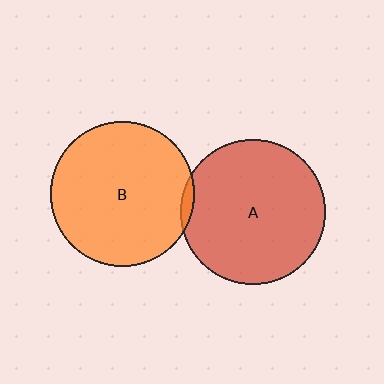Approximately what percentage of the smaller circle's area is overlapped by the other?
Approximately 5%.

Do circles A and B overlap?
Yes.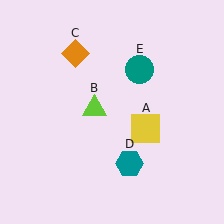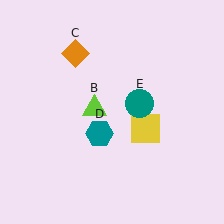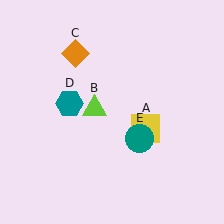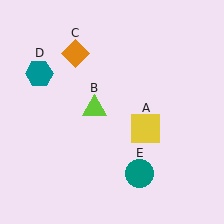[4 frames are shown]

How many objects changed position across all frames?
2 objects changed position: teal hexagon (object D), teal circle (object E).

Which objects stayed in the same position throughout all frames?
Yellow square (object A) and lime triangle (object B) and orange diamond (object C) remained stationary.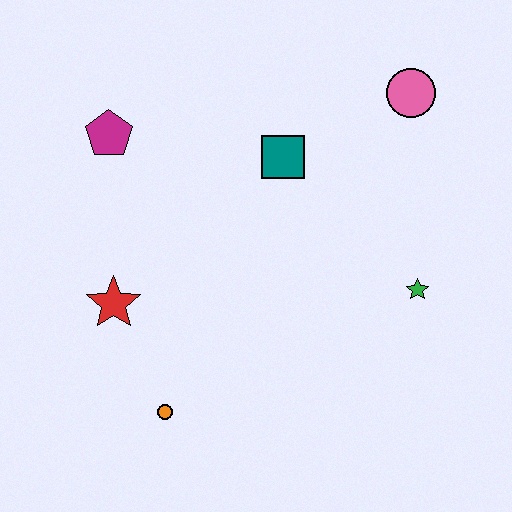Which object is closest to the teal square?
The pink circle is closest to the teal square.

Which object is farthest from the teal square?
The orange circle is farthest from the teal square.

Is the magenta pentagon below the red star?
No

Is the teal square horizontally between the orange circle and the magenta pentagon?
No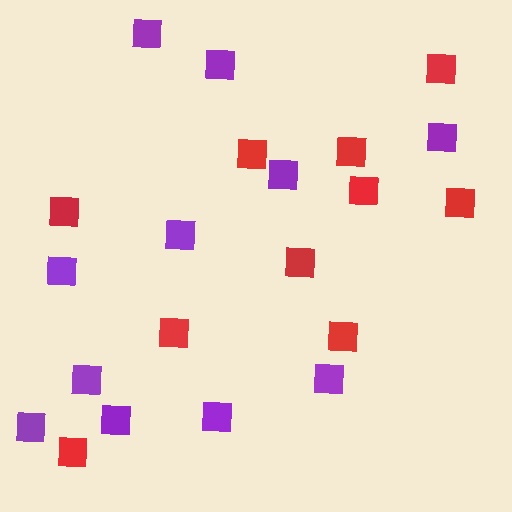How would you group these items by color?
There are 2 groups: one group of purple squares (11) and one group of red squares (10).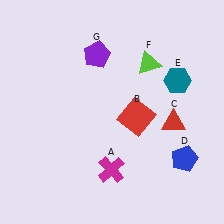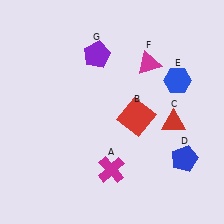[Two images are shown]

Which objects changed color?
E changed from teal to blue. F changed from lime to magenta.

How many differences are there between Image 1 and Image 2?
There are 2 differences between the two images.